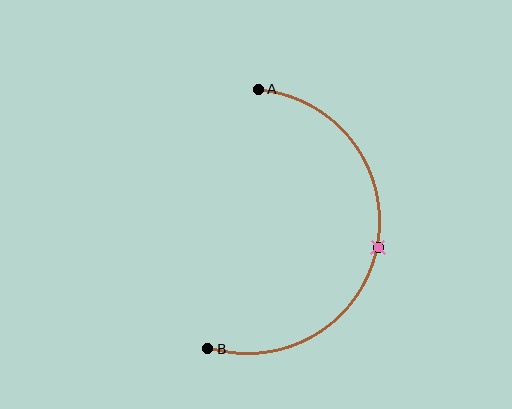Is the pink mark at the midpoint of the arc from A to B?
Yes. The pink mark lies on the arc at equal arc-length from both A and B — it is the arc midpoint.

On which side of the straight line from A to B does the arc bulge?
The arc bulges to the right of the straight line connecting A and B.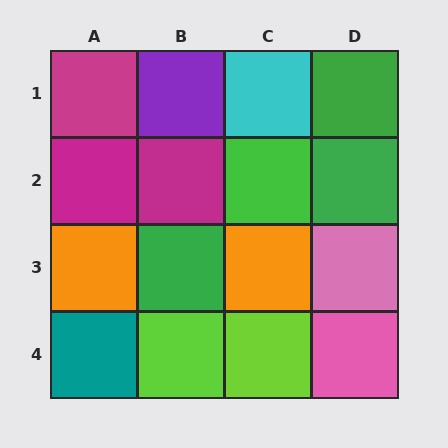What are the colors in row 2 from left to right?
Magenta, magenta, green, green.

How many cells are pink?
2 cells are pink.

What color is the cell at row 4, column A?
Teal.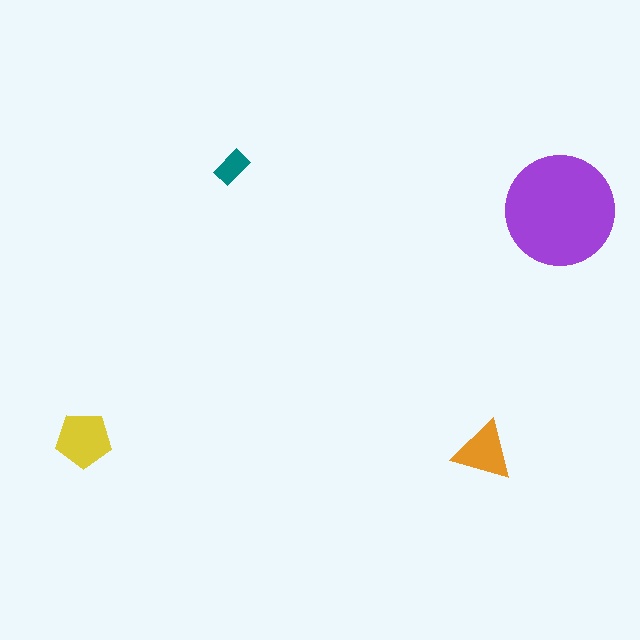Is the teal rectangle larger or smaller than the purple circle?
Smaller.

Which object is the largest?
The purple circle.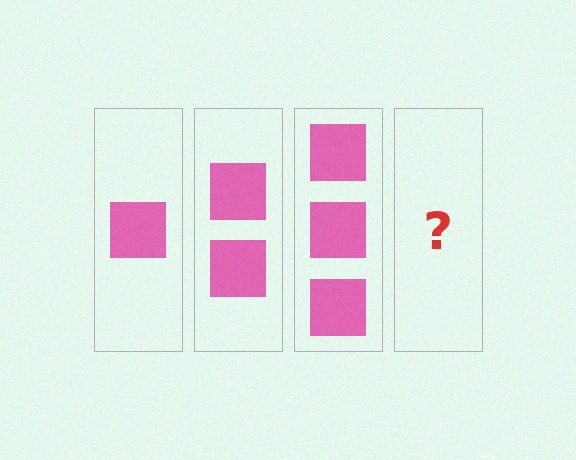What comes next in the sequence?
The next element should be 4 squares.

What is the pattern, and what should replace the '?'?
The pattern is that each step adds one more square. The '?' should be 4 squares.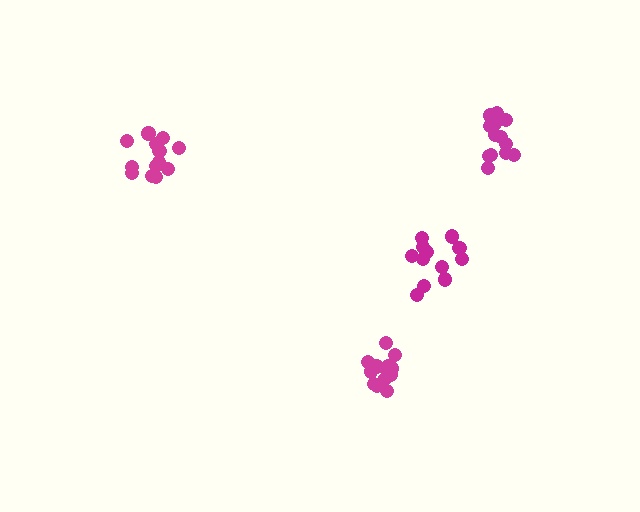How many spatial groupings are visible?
There are 4 spatial groupings.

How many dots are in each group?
Group 1: 12 dots, Group 2: 13 dots, Group 3: 13 dots, Group 4: 13 dots (51 total).